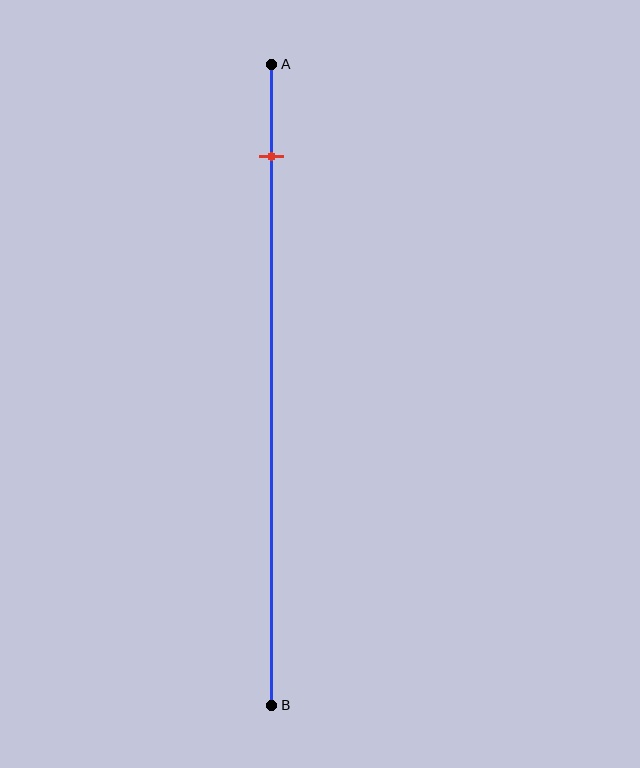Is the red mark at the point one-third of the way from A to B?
No, the mark is at about 15% from A, not at the 33% one-third point.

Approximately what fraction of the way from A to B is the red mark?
The red mark is approximately 15% of the way from A to B.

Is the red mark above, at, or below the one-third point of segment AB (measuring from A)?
The red mark is above the one-third point of segment AB.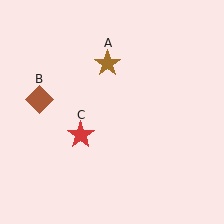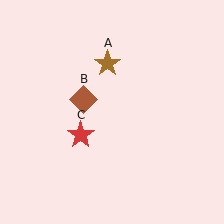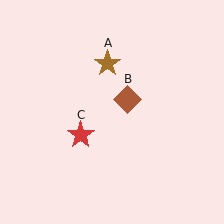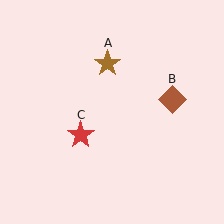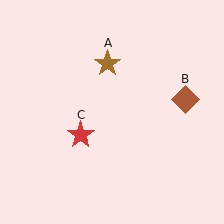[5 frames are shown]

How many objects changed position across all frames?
1 object changed position: brown diamond (object B).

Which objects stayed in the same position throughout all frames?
Brown star (object A) and red star (object C) remained stationary.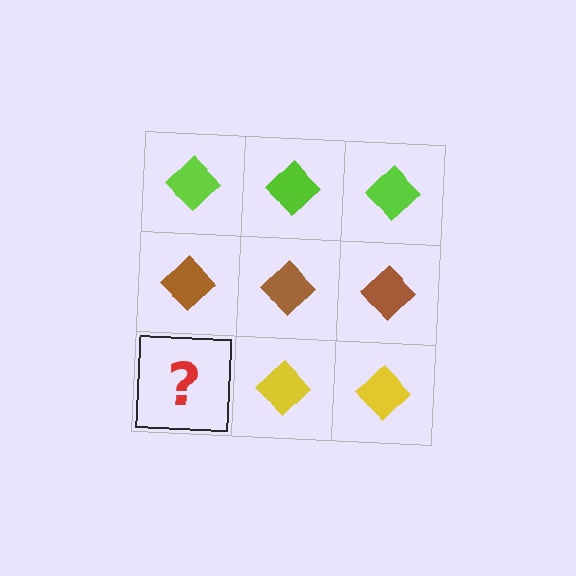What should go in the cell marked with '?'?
The missing cell should contain a yellow diamond.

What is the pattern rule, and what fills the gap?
The rule is that each row has a consistent color. The gap should be filled with a yellow diamond.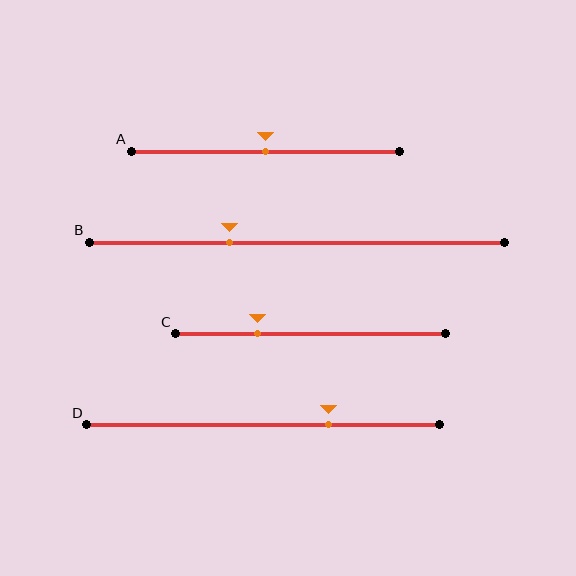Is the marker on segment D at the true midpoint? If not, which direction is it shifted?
No, the marker on segment D is shifted to the right by about 19% of the segment length.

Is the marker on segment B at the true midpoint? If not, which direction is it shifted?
No, the marker on segment B is shifted to the left by about 16% of the segment length.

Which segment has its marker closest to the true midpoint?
Segment A has its marker closest to the true midpoint.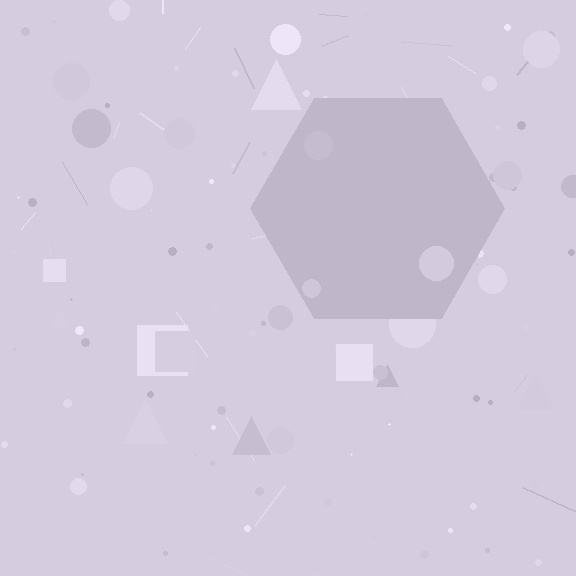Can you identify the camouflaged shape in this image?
The camouflaged shape is a hexagon.